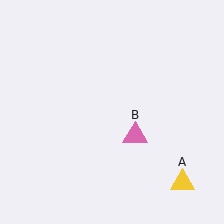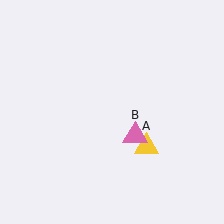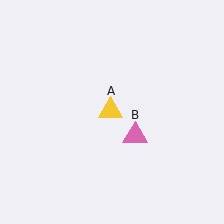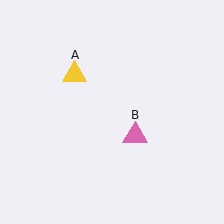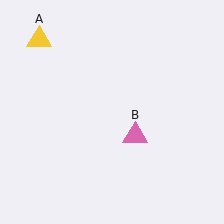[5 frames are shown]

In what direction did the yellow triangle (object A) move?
The yellow triangle (object A) moved up and to the left.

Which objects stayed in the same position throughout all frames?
Pink triangle (object B) remained stationary.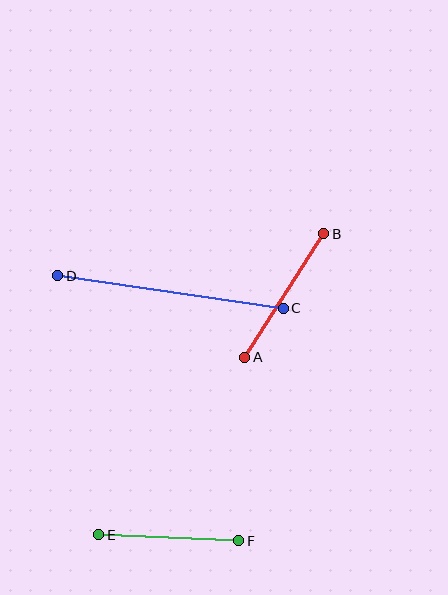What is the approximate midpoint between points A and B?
The midpoint is at approximately (284, 296) pixels.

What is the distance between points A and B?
The distance is approximately 147 pixels.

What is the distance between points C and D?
The distance is approximately 228 pixels.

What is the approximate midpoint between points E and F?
The midpoint is at approximately (169, 538) pixels.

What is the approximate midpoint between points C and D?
The midpoint is at approximately (170, 292) pixels.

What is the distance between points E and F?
The distance is approximately 140 pixels.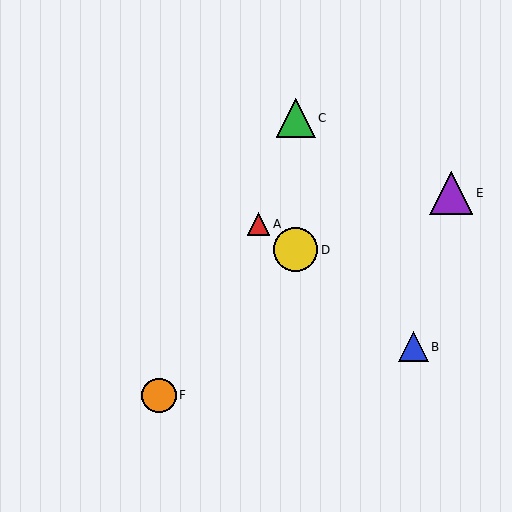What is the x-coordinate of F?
Object F is at x≈159.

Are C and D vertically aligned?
Yes, both are at x≈296.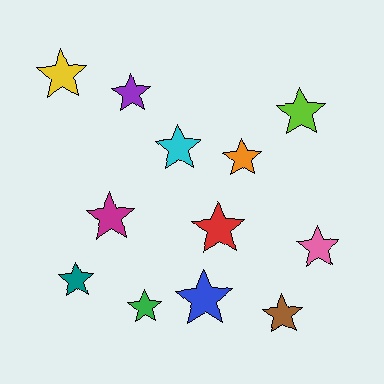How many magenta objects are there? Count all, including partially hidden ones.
There is 1 magenta object.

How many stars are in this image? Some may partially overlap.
There are 12 stars.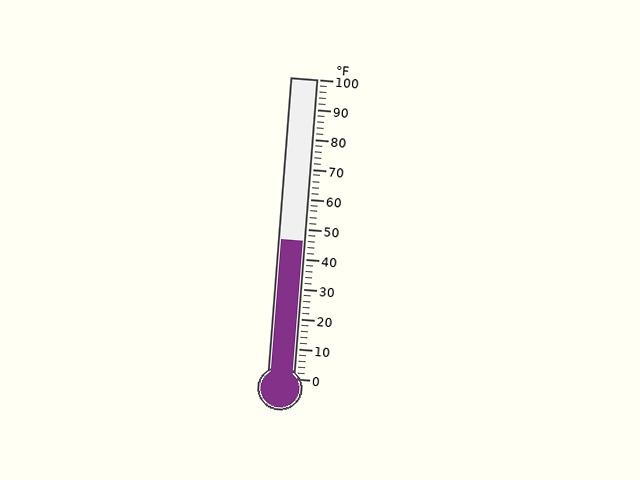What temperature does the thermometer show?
The thermometer shows approximately 46°F.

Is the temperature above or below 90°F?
The temperature is below 90°F.